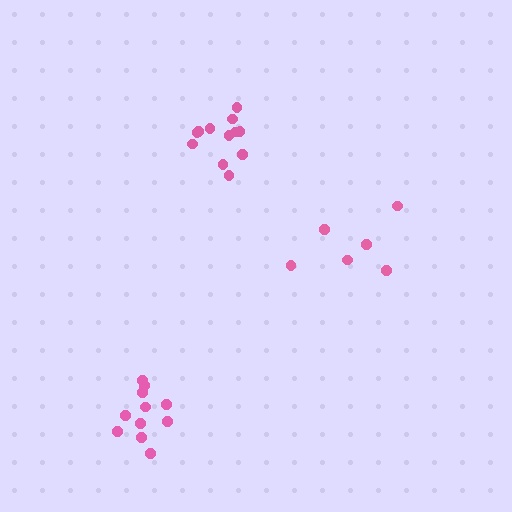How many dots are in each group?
Group 1: 6 dots, Group 2: 12 dots, Group 3: 11 dots (29 total).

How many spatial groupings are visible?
There are 3 spatial groupings.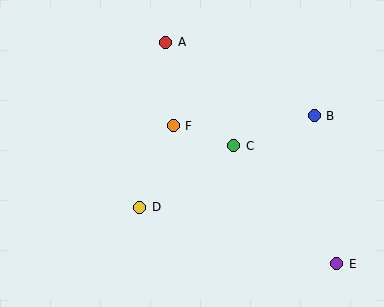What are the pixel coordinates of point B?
Point B is at (314, 116).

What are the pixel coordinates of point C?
Point C is at (234, 146).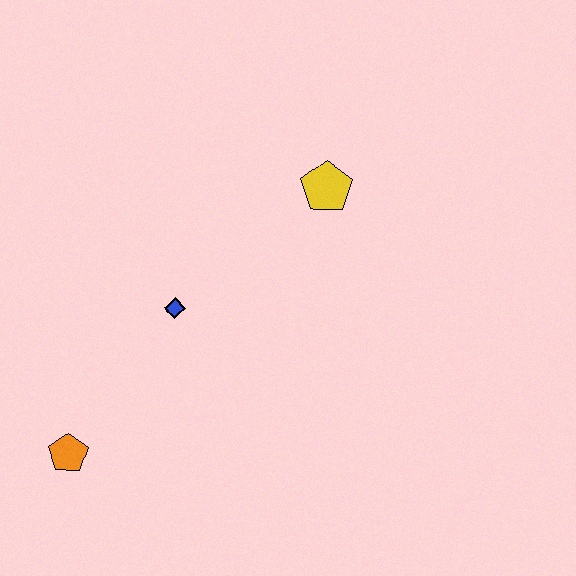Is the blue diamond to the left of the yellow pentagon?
Yes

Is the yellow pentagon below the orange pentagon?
No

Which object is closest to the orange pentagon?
The blue diamond is closest to the orange pentagon.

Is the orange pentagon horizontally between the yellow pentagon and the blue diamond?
No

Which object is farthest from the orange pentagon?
The yellow pentagon is farthest from the orange pentagon.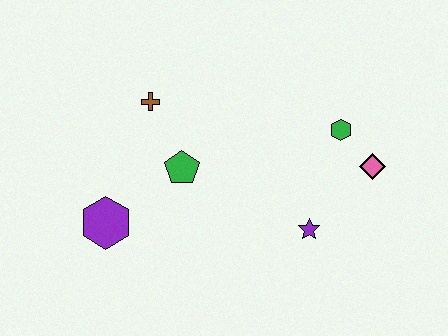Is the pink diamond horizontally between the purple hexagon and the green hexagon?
No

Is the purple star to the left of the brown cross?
No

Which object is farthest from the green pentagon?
The pink diamond is farthest from the green pentagon.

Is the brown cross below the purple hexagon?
No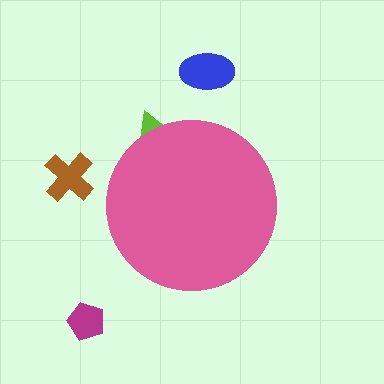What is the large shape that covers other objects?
A pink circle.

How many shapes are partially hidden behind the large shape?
1 shape is partially hidden.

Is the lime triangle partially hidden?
Yes, the lime triangle is partially hidden behind the pink circle.